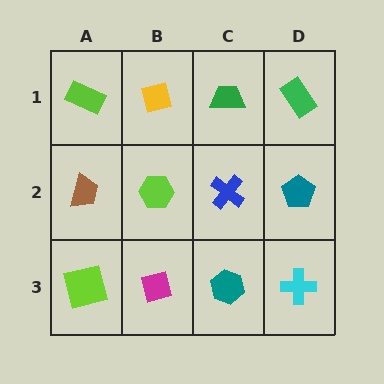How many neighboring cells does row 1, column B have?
3.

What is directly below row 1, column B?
A lime hexagon.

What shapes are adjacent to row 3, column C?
A blue cross (row 2, column C), a magenta diamond (row 3, column B), a cyan cross (row 3, column D).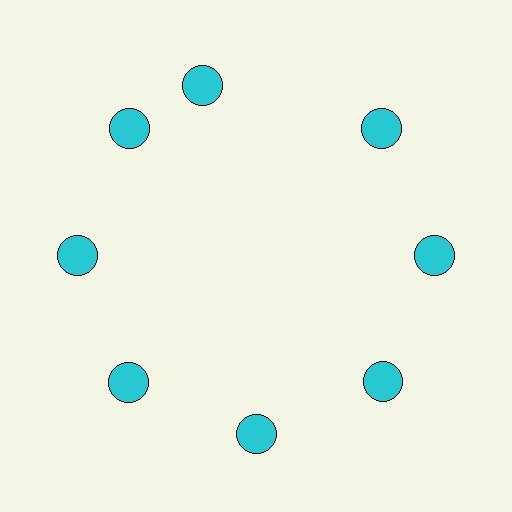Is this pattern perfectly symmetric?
No. The 8 cyan circles are arranged in a ring, but one element near the 12 o'clock position is rotated out of alignment along the ring, breaking the 8-fold rotational symmetry.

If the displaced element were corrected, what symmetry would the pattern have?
It would have 8-fold rotational symmetry — the pattern would map onto itself every 45 degrees.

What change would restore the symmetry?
The symmetry would be restored by rotating it back into even spacing with its neighbors so that all 8 circles sit at equal angles and equal distance from the center.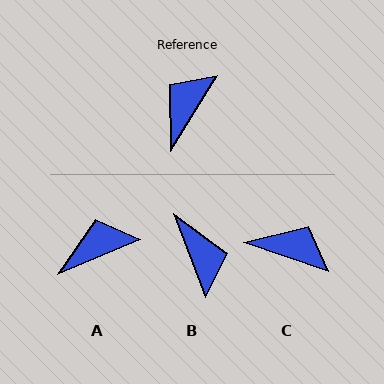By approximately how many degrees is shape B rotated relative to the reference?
Approximately 128 degrees clockwise.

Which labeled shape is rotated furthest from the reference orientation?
B, about 128 degrees away.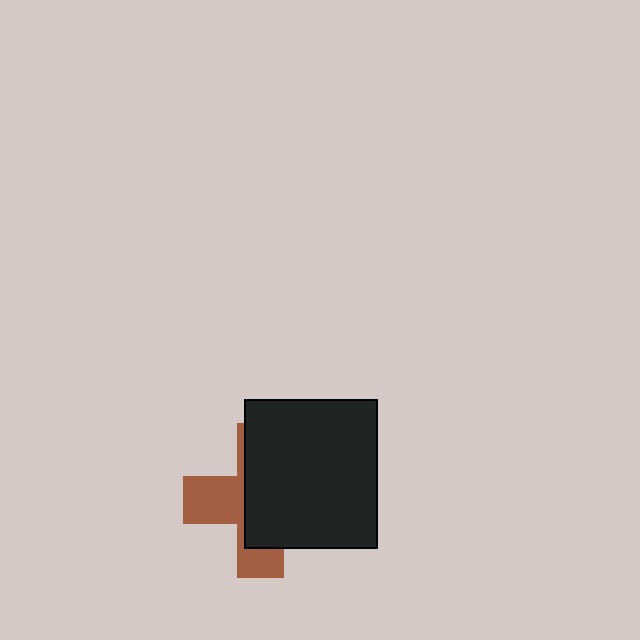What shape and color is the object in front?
The object in front is a black rectangle.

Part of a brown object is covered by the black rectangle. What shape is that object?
It is a cross.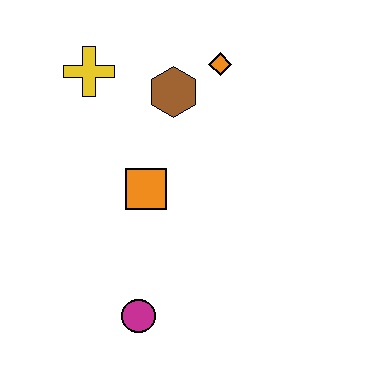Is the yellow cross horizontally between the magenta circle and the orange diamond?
No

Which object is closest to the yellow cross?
The brown hexagon is closest to the yellow cross.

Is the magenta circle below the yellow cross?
Yes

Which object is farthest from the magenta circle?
The orange diamond is farthest from the magenta circle.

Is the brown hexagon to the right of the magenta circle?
Yes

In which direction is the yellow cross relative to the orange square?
The yellow cross is above the orange square.